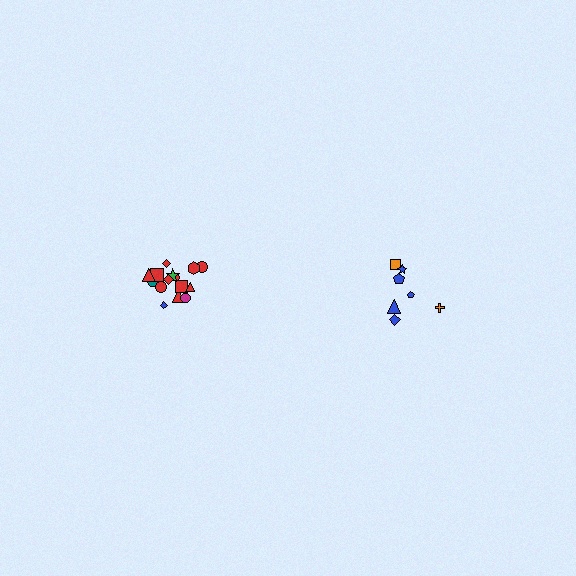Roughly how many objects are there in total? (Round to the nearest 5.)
Roughly 20 objects in total.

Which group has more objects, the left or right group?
The left group.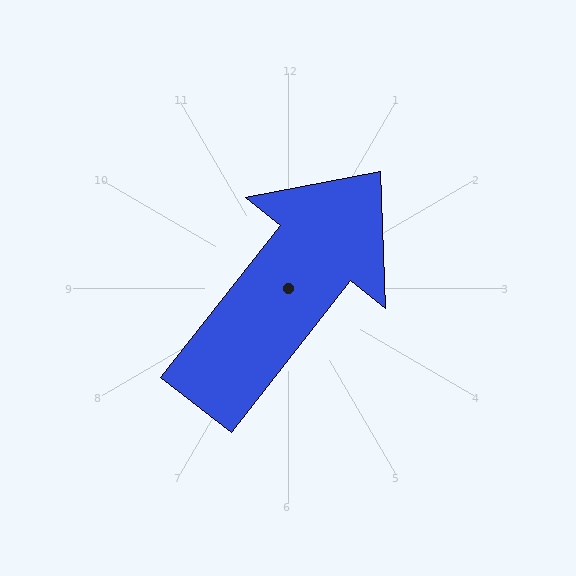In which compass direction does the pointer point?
Northeast.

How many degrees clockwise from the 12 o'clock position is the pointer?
Approximately 38 degrees.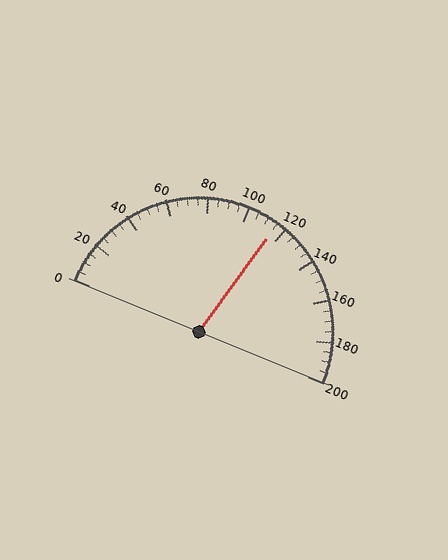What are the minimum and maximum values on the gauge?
The gauge ranges from 0 to 200.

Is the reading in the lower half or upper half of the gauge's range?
The reading is in the upper half of the range (0 to 200).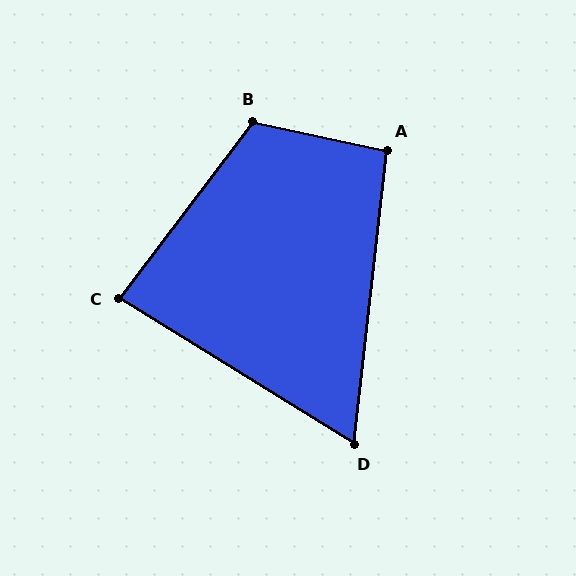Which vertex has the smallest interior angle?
D, at approximately 65 degrees.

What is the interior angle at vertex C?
Approximately 85 degrees (acute).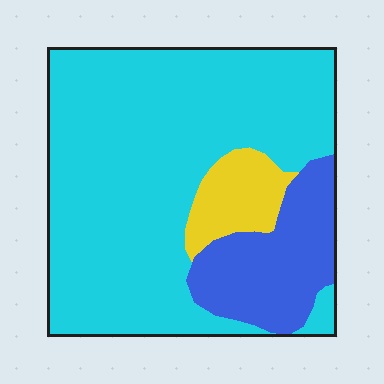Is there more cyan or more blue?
Cyan.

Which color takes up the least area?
Yellow, at roughly 10%.